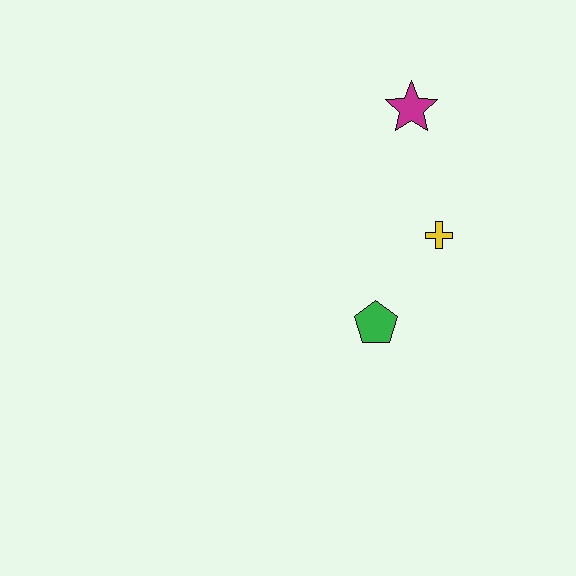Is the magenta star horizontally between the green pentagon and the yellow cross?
Yes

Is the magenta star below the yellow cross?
No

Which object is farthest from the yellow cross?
The magenta star is farthest from the yellow cross.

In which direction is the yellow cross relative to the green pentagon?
The yellow cross is above the green pentagon.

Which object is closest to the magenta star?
The yellow cross is closest to the magenta star.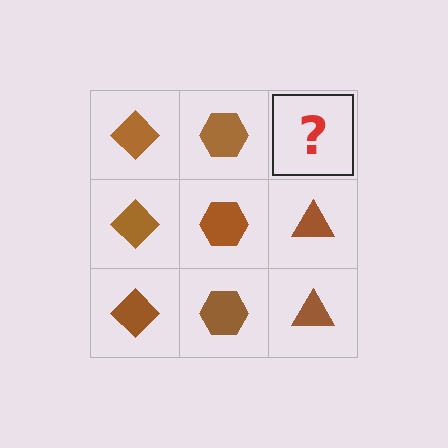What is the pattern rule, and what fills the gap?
The rule is that each column has a consistent shape. The gap should be filled with a brown triangle.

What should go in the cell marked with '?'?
The missing cell should contain a brown triangle.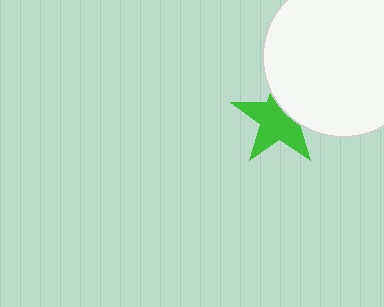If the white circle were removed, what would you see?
You would see the complete green star.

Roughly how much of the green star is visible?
Most of it is visible (roughly 67%).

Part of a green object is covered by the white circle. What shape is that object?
It is a star.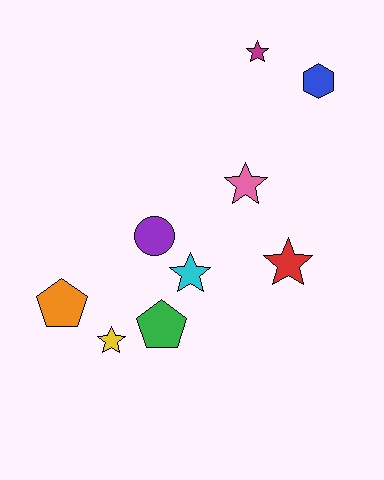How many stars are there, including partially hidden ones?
There are 5 stars.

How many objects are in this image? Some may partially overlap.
There are 9 objects.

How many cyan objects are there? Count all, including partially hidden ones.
There is 1 cyan object.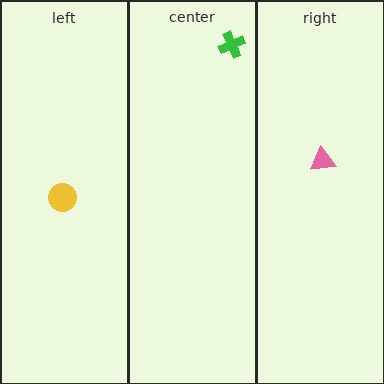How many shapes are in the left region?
1.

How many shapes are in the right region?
1.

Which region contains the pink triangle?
The right region.